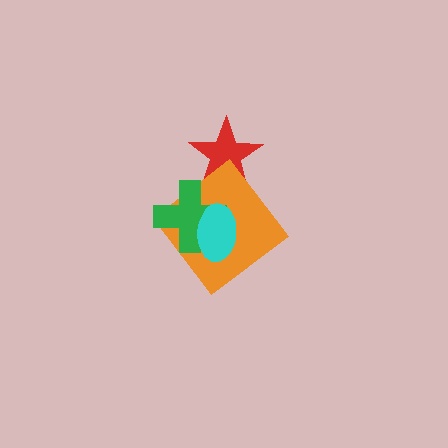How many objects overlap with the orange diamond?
3 objects overlap with the orange diamond.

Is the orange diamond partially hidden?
Yes, it is partially covered by another shape.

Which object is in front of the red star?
The orange diamond is in front of the red star.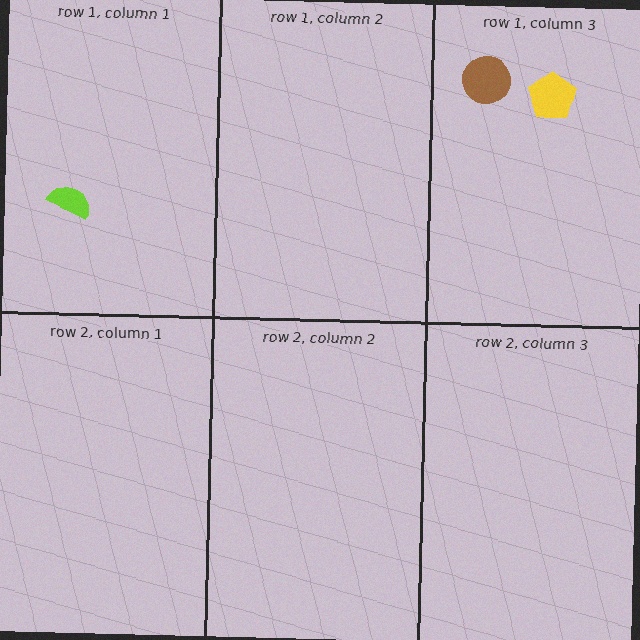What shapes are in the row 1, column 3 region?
The yellow pentagon, the brown circle.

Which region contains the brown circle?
The row 1, column 3 region.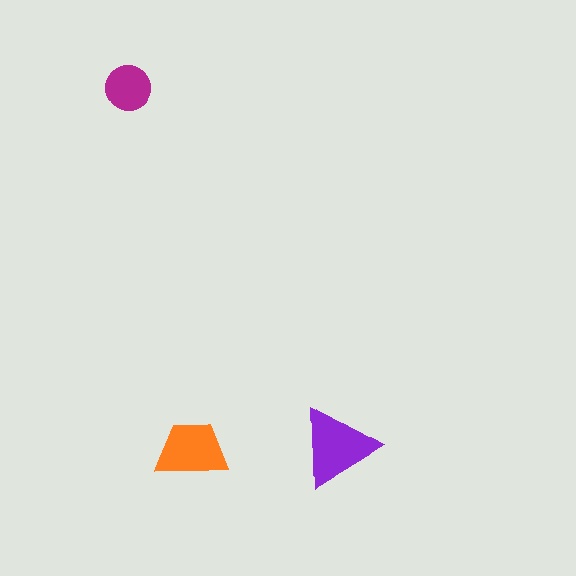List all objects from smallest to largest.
The magenta circle, the orange trapezoid, the purple triangle.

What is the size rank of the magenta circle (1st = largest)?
3rd.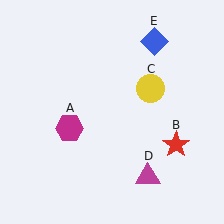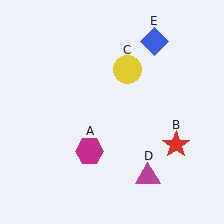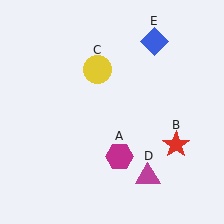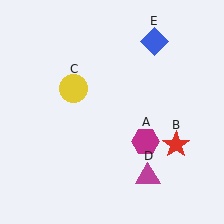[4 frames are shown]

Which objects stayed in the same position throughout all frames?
Red star (object B) and magenta triangle (object D) and blue diamond (object E) remained stationary.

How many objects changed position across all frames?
2 objects changed position: magenta hexagon (object A), yellow circle (object C).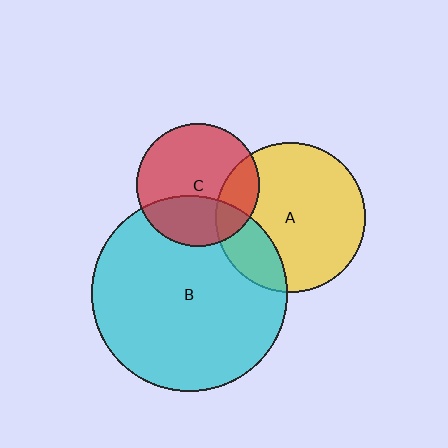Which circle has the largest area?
Circle B (cyan).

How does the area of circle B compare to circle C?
Approximately 2.5 times.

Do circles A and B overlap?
Yes.